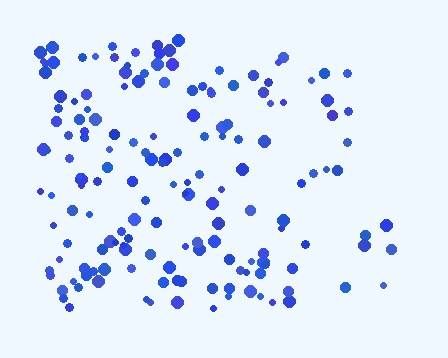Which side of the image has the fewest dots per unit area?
The right.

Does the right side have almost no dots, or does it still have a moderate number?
Still a moderate number, just noticeably fewer than the left.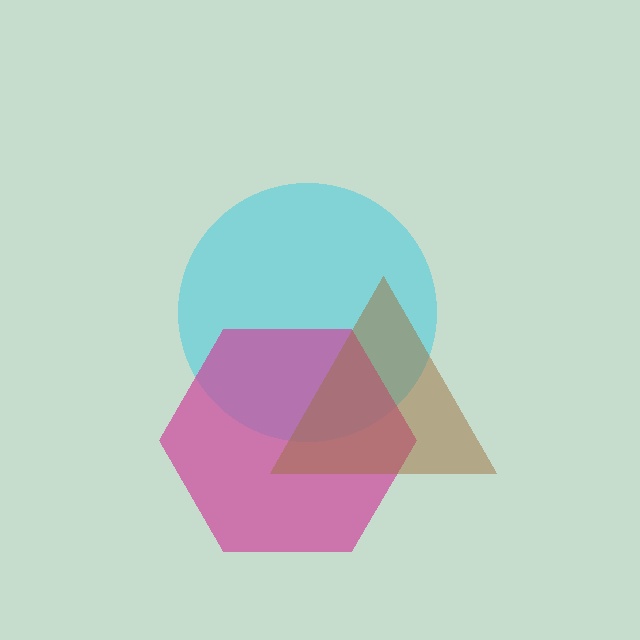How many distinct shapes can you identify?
There are 3 distinct shapes: a cyan circle, a magenta hexagon, a brown triangle.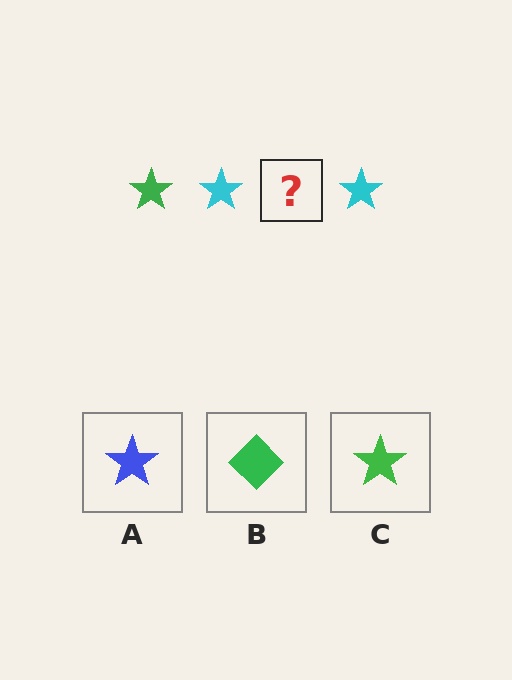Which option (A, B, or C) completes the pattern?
C.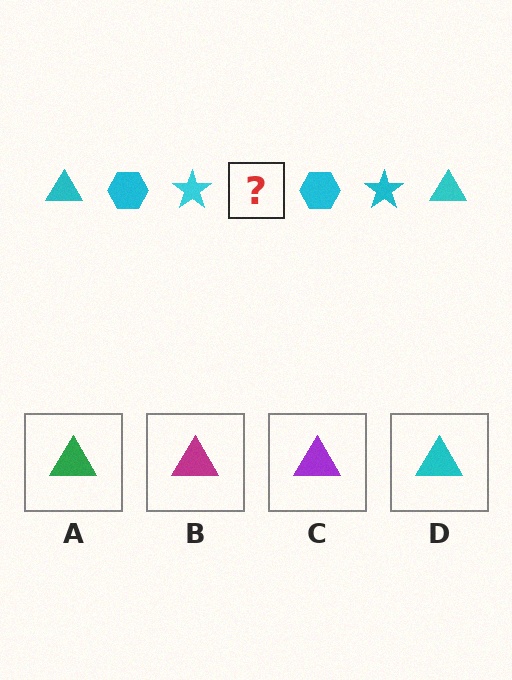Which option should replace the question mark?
Option D.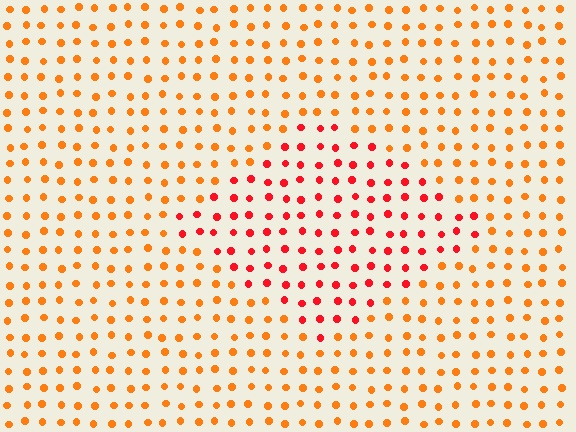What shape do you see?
I see a diamond.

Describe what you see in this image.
The image is filled with small orange elements in a uniform arrangement. A diamond-shaped region is visible where the elements are tinted to a slightly different hue, forming a subtle color boundary.